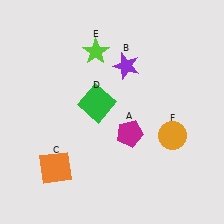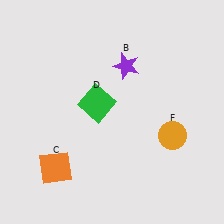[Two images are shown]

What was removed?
The lime star (E), the magenta pentagon (A) were removed in Image 2.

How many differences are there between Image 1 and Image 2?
There are 2 differences between the two images.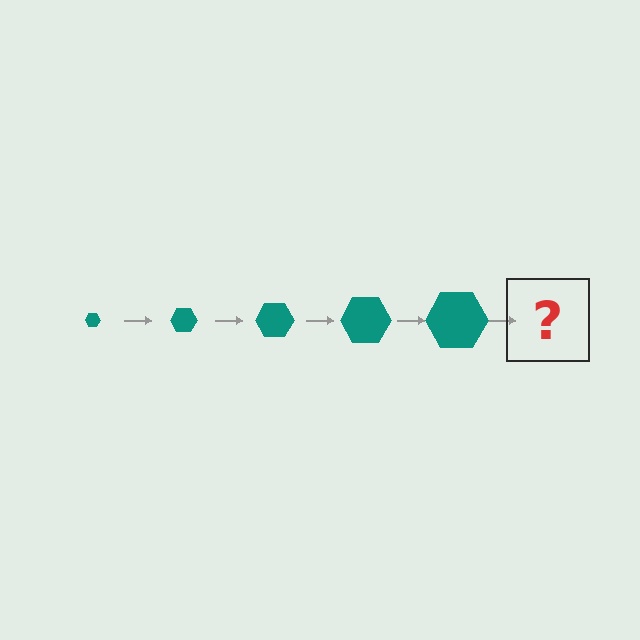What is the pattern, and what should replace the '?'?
The pattern is that the hexagon gets progressively larger each step. The '?' should be a teal hexagon, larger than the previous one.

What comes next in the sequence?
The next element should be a teal hexagon, larger than the previous one.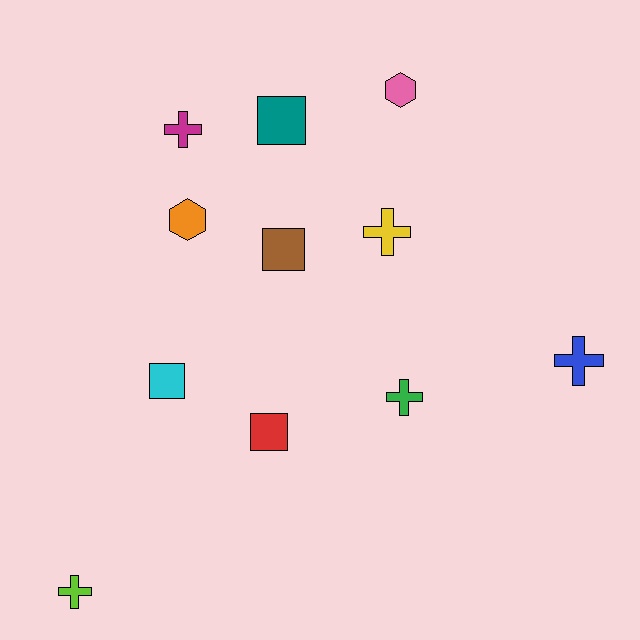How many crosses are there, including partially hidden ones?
There are 5 crosses.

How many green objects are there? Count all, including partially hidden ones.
There is 1 green object.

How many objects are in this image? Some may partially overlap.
There are 11 objects.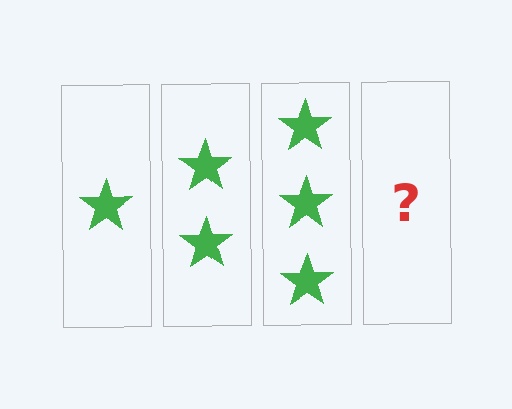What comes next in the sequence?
The next element should be 4 stars.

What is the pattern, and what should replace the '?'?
The pattern is that each step adds one more star. The '?' should be 4 stars.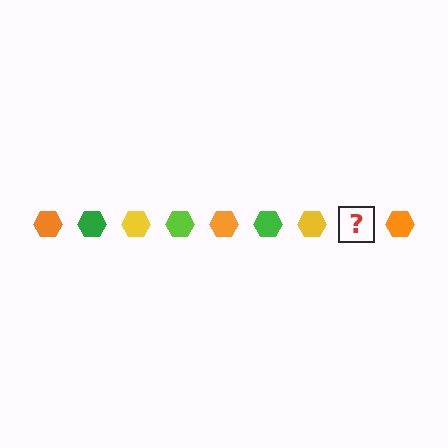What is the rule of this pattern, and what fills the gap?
The rule is that the pattern cycles through orange, green, yellow, lime hexagons. The gap should be filled with a lime hexagon.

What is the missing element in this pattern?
The missing element is a lime hexagon.